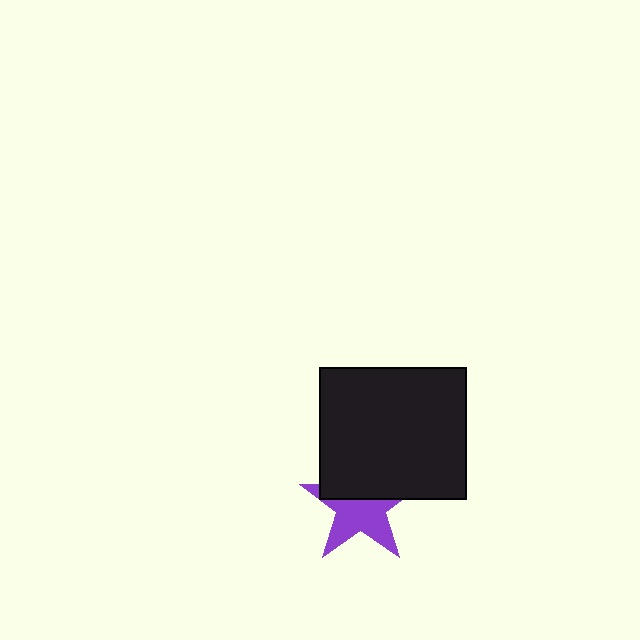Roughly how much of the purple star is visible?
About half of it is visible (roughly 57%).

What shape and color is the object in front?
The object in front is a black rectangle.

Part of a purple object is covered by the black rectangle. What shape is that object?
It is a star.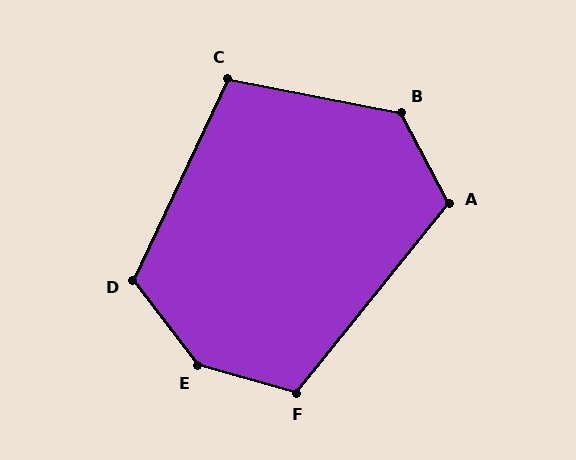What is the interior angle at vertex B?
Approximately 129 degrees (obtuse).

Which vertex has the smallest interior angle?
C, at approximately 104 degrees.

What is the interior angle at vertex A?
Approximately 114 degrees (obtuse).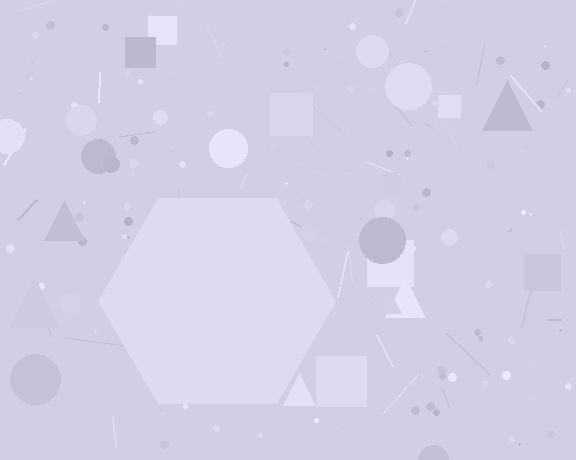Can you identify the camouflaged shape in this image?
The camouflaged shape is a hexagon.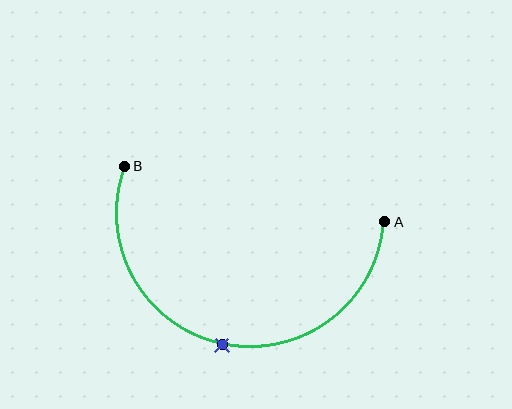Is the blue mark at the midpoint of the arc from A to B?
Yes. The blue mark lies on the arc at equal arc-length from both A and B — it is the arc midpoint.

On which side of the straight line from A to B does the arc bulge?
The arc bulges below the straight line connecting A and B.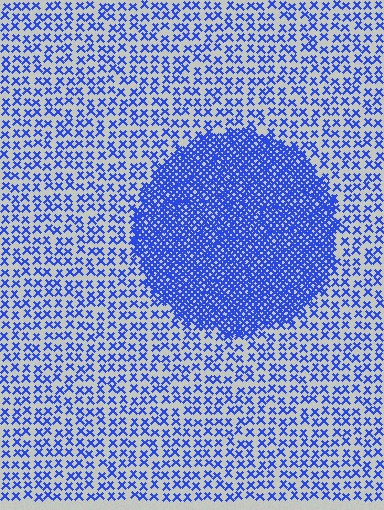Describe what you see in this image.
The image contains small blue elements arranged at two different densities. A circle-shaped region is visible where the elements are more densely packed than the surrounding area.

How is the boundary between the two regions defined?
The boundary is defined by a change in element density (approximately 3.1x ratio). All elements are the same color, size, and shape.